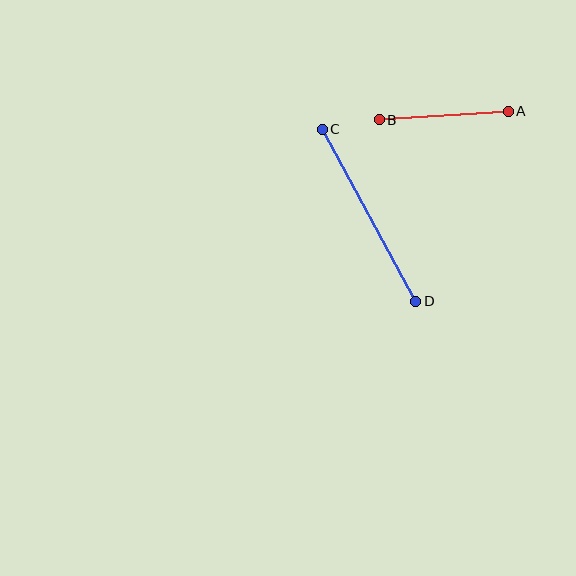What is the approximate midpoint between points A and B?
The midpoint is at approximately (444, 116) pixels.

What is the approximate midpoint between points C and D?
The midpoint is at approximately (369, 215) pixels.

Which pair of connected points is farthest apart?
Points C and D are farthest apart.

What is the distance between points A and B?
The distance is approximately 129 pixels.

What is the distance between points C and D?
The distance is approximately 196 pixels.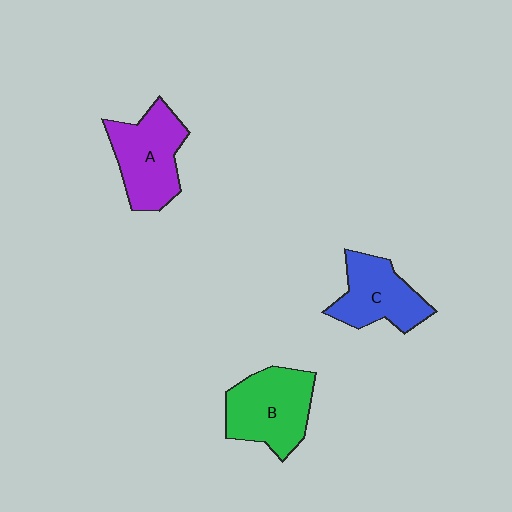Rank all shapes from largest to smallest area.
From largest to smallest: B (green), A (purple), C (blue).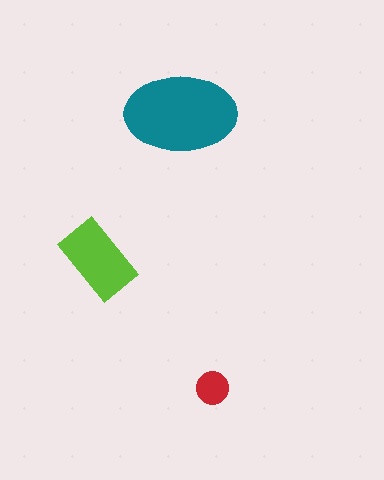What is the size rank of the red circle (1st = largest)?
3rd.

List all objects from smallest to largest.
The red circle, the lime rectangle, the teal ellipse.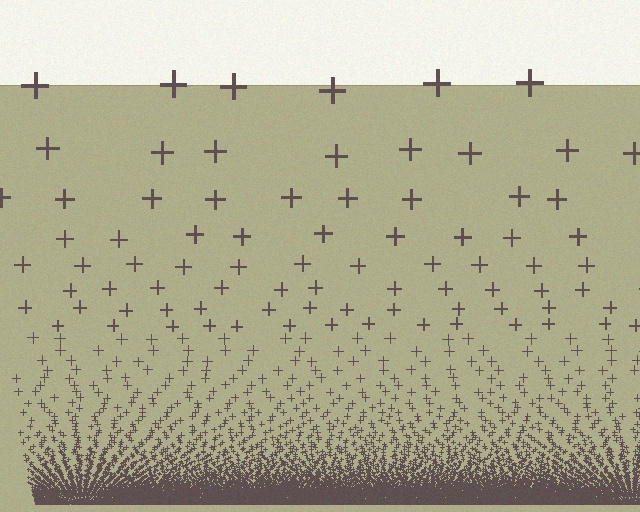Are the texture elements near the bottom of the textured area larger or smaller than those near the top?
Smaller. The gradient is inverted — elements near the bottom are smaller and denser.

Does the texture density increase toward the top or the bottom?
Density increases toward the bottom.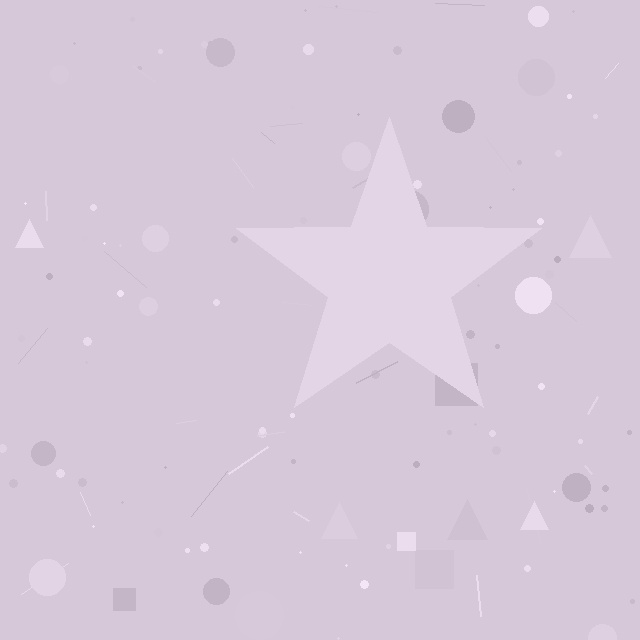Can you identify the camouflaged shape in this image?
The camouflaged shape is a star.